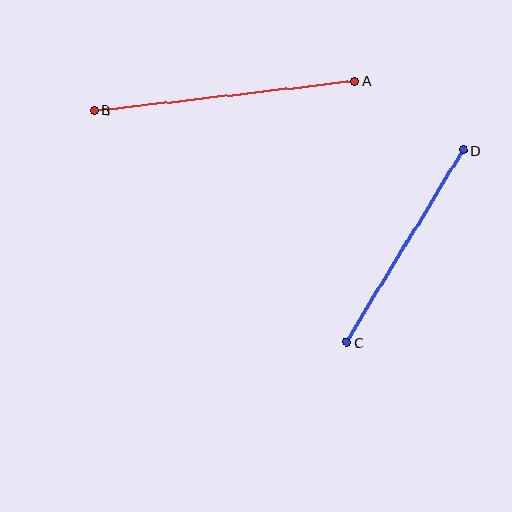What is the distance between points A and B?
The distance is approximately 262 pixels.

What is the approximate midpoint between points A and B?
The midpoint is at approximately (224, 96) pixels.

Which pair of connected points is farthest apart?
Points A and B are farthest apart.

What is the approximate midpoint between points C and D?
The midpoint is at approximately (405, 246) pixels.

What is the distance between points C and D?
The distance is approximately 225 pixels.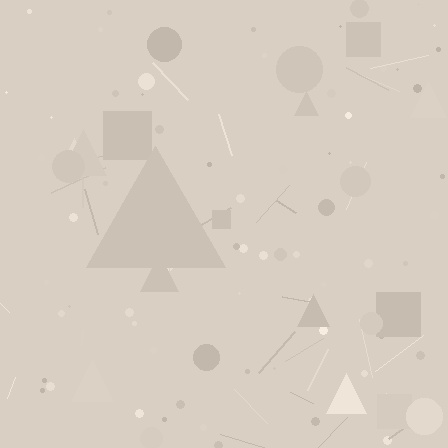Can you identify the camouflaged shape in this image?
The camouflaged shape is a triangle.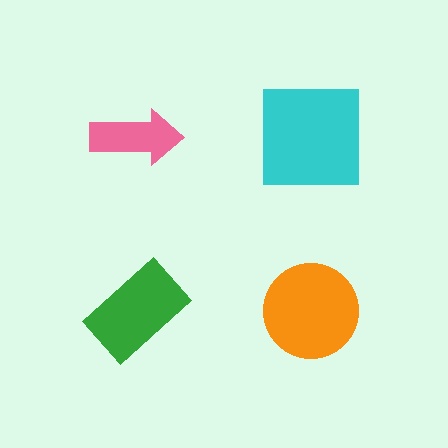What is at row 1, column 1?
A pink arrow.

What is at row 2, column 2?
An orange circle.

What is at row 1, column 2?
A cyan square.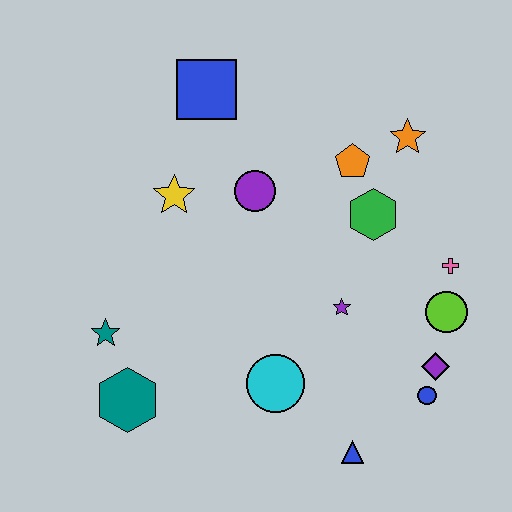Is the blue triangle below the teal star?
Yes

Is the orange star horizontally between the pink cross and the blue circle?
No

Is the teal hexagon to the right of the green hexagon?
No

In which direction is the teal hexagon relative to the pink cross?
The teal hexagon is to the left of the pink cross.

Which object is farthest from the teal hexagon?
The orange star is farthest from the teal hexagon.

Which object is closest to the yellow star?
The purple circle is closest to the yellow star.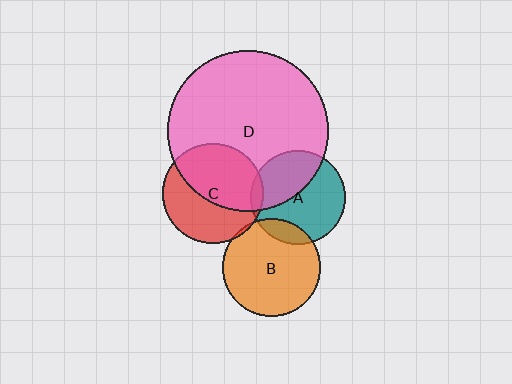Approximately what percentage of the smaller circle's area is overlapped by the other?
Approximately 10%.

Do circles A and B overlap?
Yes.